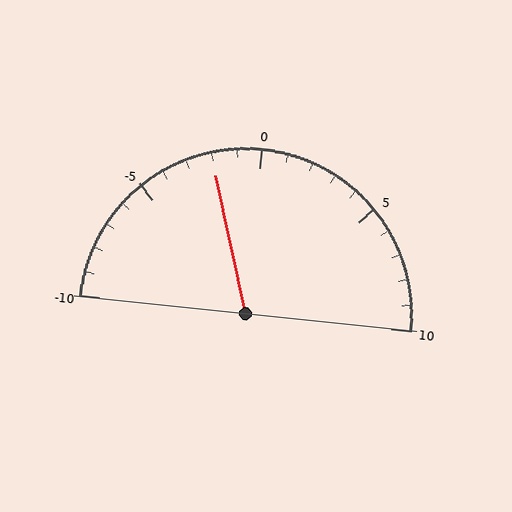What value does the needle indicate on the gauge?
The needle indicates approximately -2.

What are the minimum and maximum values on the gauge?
The gauge ranges from -10 to 10.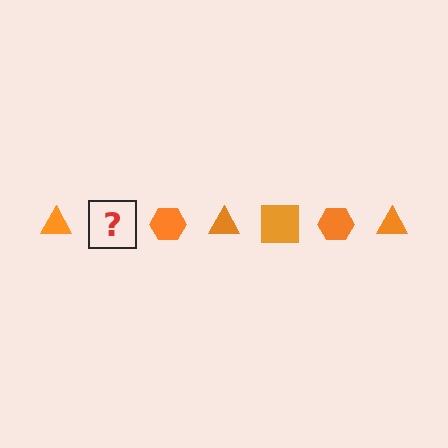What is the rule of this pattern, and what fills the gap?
The rule is that the pattern cycles through triangle, square, hexagon shapes in orange. The gap should be filled with an orange square.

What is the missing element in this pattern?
The missing element is an orange square.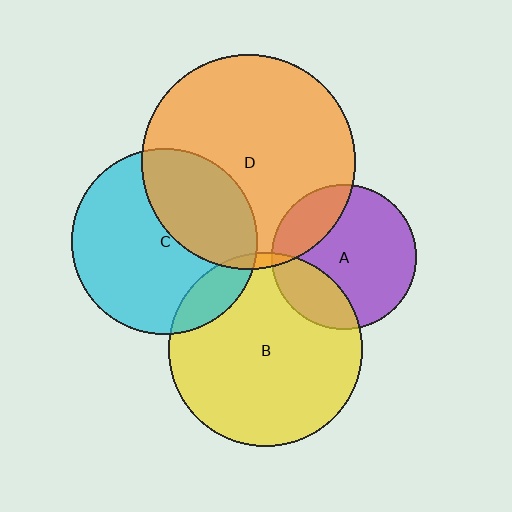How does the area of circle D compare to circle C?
Approximately 1.3 times.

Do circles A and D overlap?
Yes.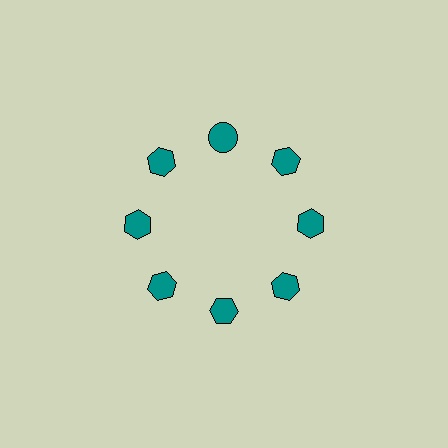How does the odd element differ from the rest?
It has a different shape: circle instead of hexagon.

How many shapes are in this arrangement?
There are 8 shapes arranged in a ring pattern.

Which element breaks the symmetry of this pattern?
The teal circle at roughly the 12 o'clock position breaks the symmetry. All other shapes are teal hexagons.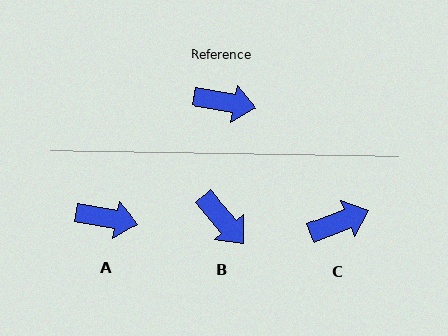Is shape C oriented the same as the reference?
No, it is off by about 32 degrees.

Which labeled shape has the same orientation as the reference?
A.